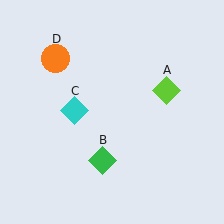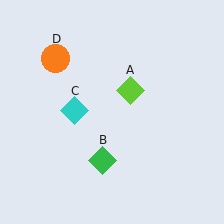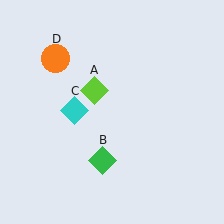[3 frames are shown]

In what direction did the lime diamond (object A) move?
The lime diamond (object A) moved left.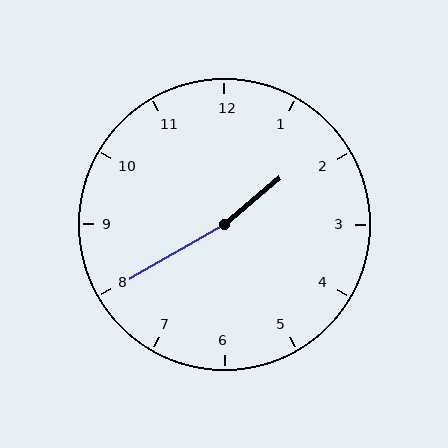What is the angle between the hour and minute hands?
Approximately 170 degrees.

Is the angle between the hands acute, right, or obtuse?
It is obtuse.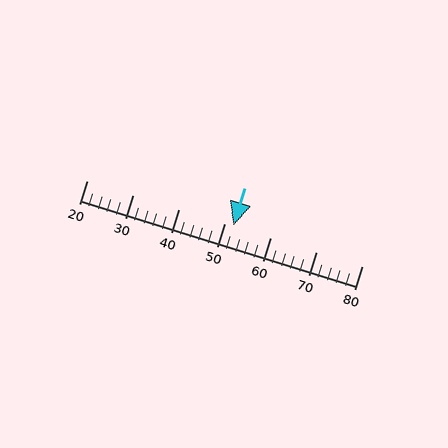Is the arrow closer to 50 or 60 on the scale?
The arrow is closer to 50.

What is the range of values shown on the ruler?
The ruler shows values from 20 to 80.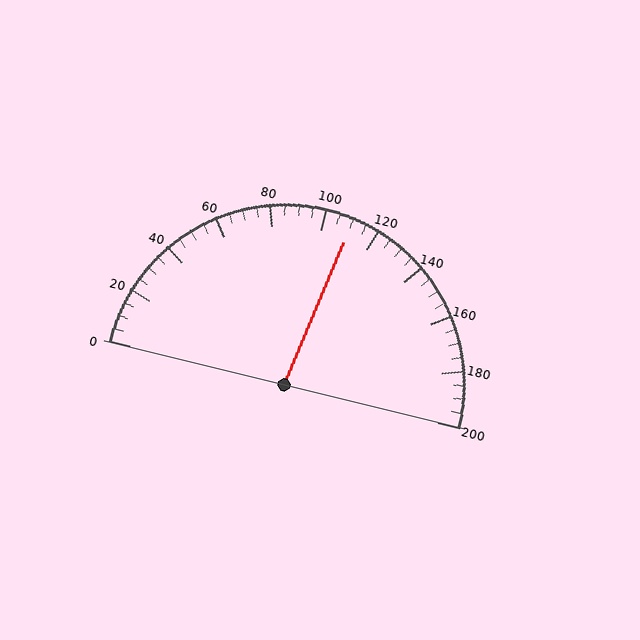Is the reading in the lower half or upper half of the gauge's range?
The reading is in the upper half of the range (0 to 200).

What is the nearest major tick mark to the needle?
The nearest major tick mark is 120.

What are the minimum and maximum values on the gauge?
The gauge ranges from 0 to 200.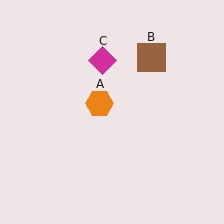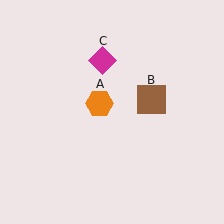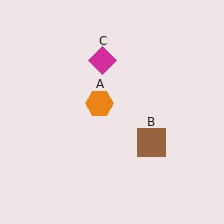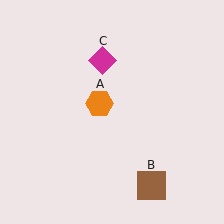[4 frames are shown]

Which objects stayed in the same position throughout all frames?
Orange hexagon (object A) and magenta diamond (object C) remained stationary.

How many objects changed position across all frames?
1 object changed position: brown square (object B).